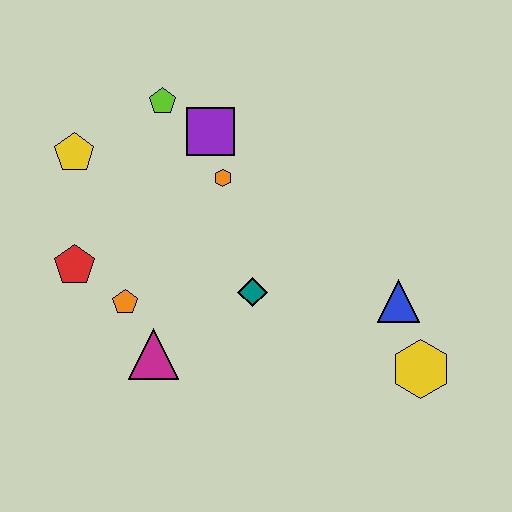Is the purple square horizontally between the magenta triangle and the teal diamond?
Yes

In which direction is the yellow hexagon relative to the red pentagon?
The yellow hexagon is to the right of the red pentagon.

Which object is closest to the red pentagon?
The orange pentagon is closest to the red pentagon.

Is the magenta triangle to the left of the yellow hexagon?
Yes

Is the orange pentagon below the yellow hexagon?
No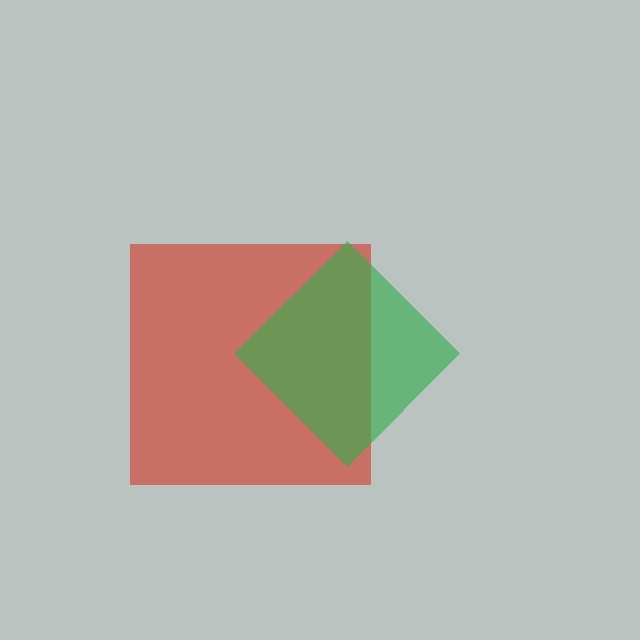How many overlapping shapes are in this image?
There are 2 overlapping shapes in the image.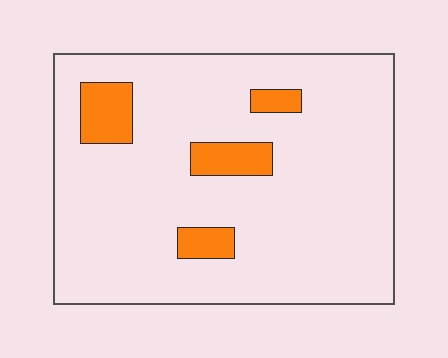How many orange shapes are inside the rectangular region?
4.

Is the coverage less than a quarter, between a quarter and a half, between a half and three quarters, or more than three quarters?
Less than a quarter.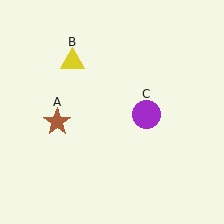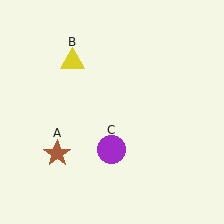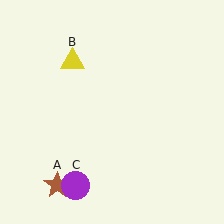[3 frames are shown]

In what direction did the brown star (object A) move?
The brown star (object A) moved down.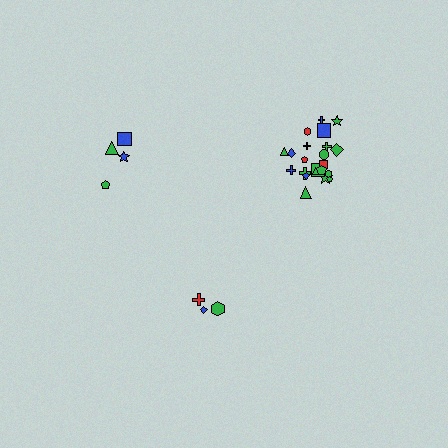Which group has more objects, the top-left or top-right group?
The top-right group.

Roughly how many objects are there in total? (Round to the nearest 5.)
Roughly 30 objects in total.